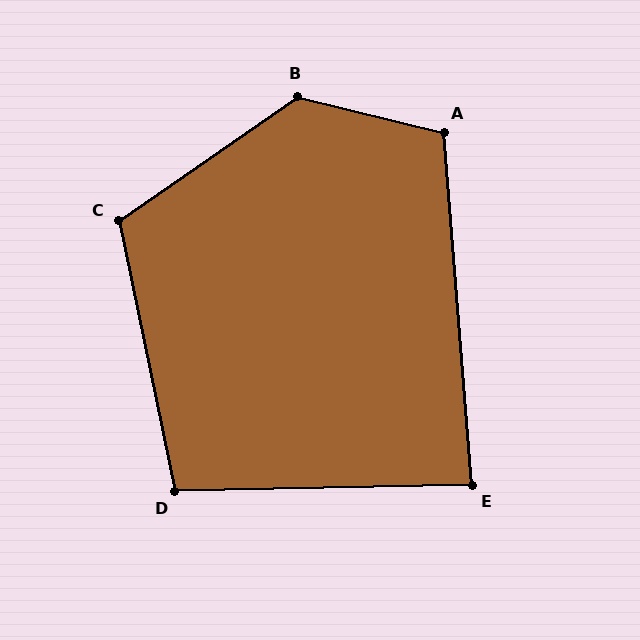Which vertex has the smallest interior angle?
E, at approximately 87 degrees.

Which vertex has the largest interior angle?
B, at approximately 131 degrees.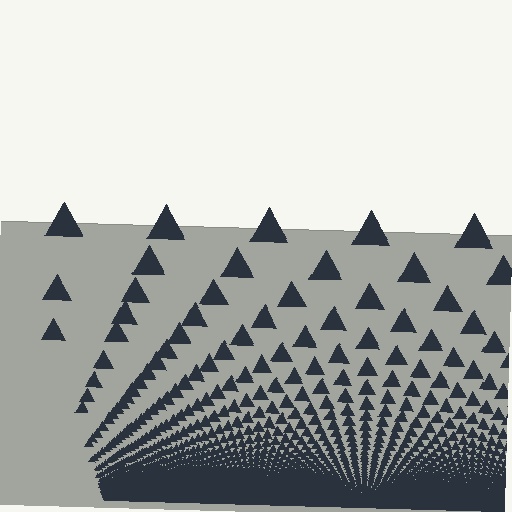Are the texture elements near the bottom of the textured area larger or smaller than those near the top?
Smaller. The gradient is inverted — elements near the bottom are smaller and denser.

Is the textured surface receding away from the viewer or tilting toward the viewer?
The surface appears to tilt toward the viewer. Texture elements get larger and sparser toward the top.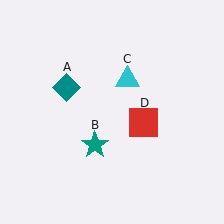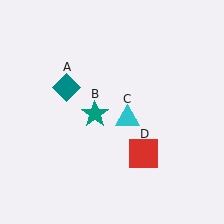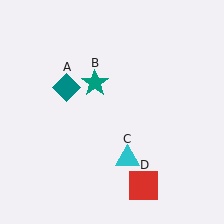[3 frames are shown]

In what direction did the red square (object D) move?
The red square (object D) moved down.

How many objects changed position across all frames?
3 objects changed position: teal star (object B), cyan triangle (object C), red square (object D).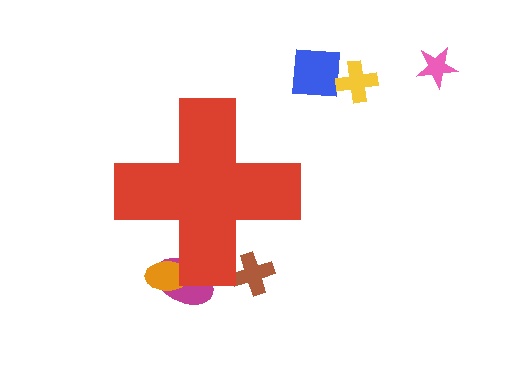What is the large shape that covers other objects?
A red cross.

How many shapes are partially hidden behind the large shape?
3 shapes are partially hidden.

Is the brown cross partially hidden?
Yes, the brown cross is partially hidden behind the red cross.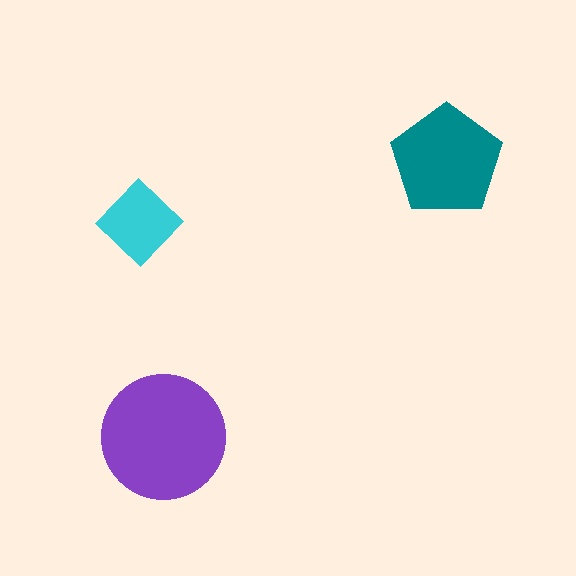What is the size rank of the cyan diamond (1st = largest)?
3rd.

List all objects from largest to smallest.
The purple circle, the teal pentagon, the cyan diamond.